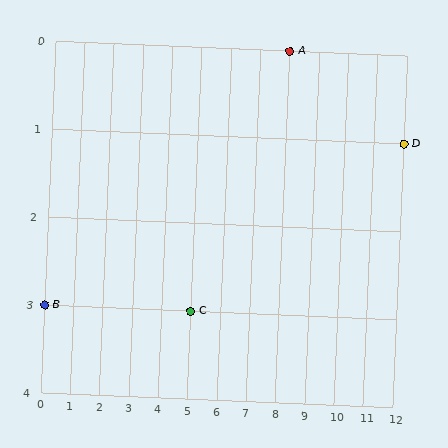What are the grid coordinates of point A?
Point A is at grid coordinates (8, 0).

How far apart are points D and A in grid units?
Points D and A are 4 columns and 1 row apart (about 4.1 grid units diagonally).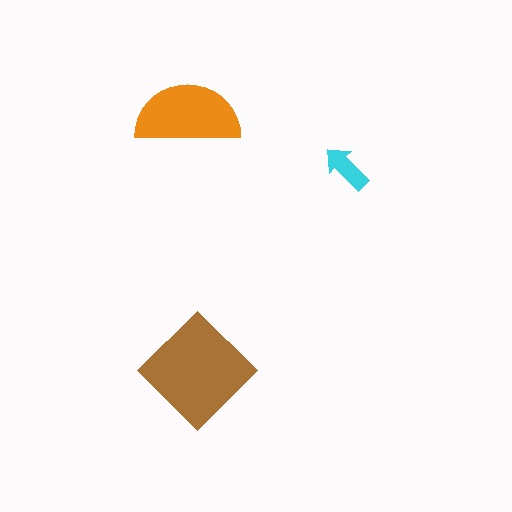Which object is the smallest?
The cyan arrow.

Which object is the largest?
The brown diamond.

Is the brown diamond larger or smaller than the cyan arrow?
Larger.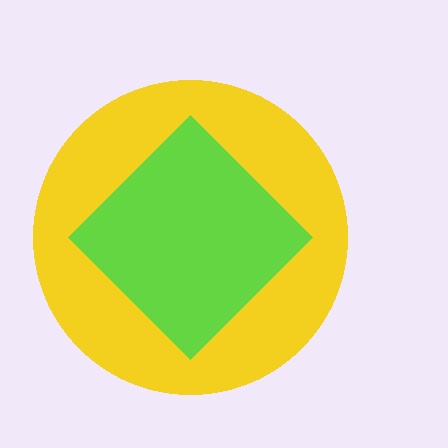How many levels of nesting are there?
2.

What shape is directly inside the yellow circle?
The lime diamond.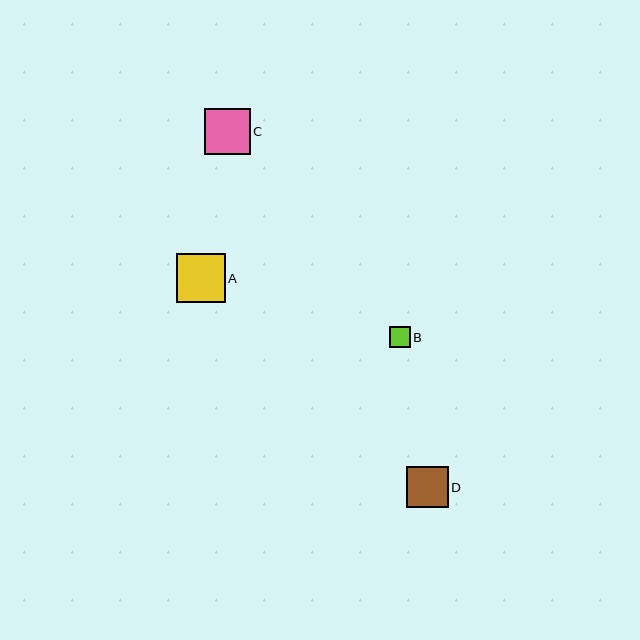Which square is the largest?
Square A is the largest with a size of approximately 49 pixels.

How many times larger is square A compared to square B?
Square A is approximately 2.3 times the size of square B.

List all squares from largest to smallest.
From largest to smallest: A, C, D, B.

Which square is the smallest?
Square B is the smallest with a size of approximately 21 pixels.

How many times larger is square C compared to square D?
Square C is approximately 1.1 times the size of square D.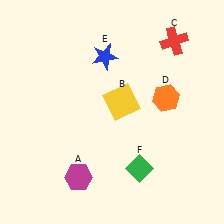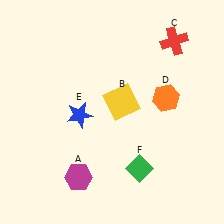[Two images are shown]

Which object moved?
The blue star (E) moved down.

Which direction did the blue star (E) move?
The blue star (E) moved down.